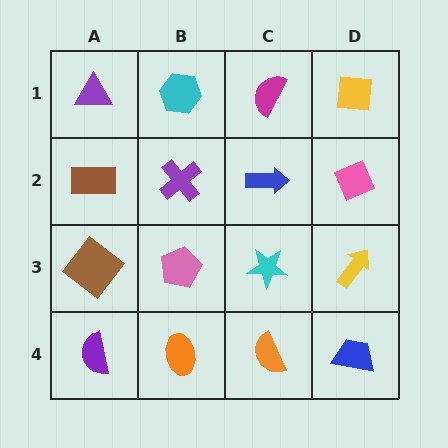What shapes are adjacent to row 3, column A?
A brown rectangle (row 2, column A), a purple semicircle (row 4, column A), a pink pentagon (row 3, column B).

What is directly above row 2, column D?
A yellow square.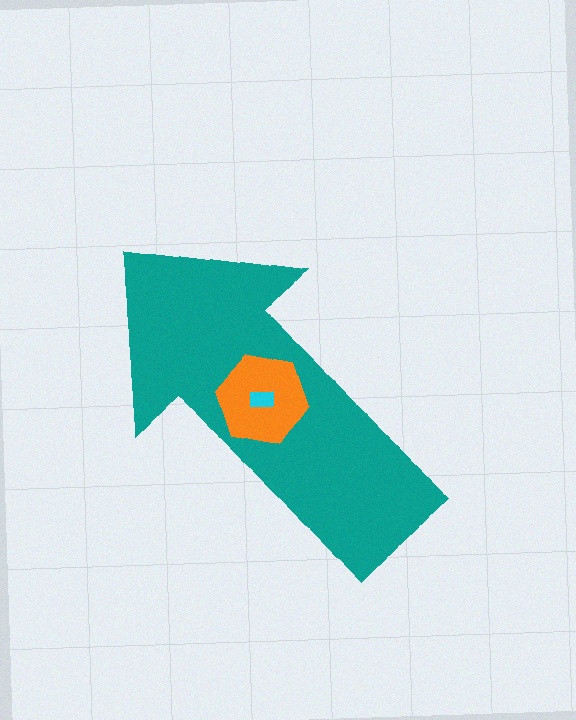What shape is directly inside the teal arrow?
The orange hexagon.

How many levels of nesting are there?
3.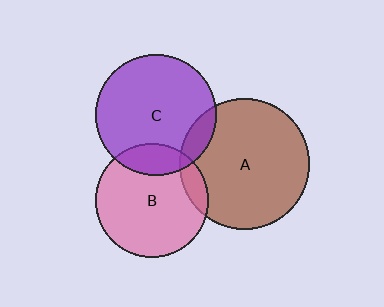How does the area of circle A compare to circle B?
Approximately 1.3 times.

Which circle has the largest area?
Circle A (brown).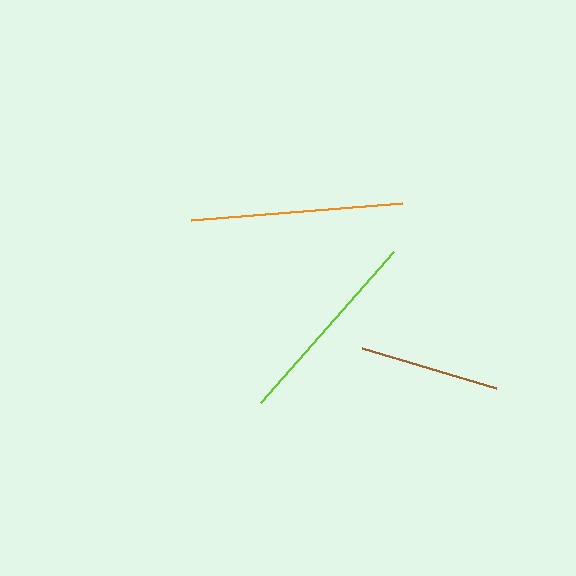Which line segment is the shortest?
The brown line is the shortest at approximately 140 pixels.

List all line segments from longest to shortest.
From longest to shortest: orange, lime, brown.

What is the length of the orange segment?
The orange segment is approximately 212 pixels long.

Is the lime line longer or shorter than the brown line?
The lime line is longer than the brown line.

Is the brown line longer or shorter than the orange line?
The orange line is longer than the brown line.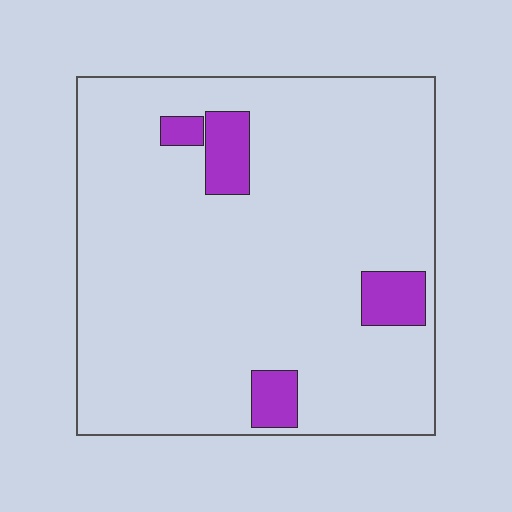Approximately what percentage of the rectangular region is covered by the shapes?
Approximately 10%.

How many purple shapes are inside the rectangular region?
4.